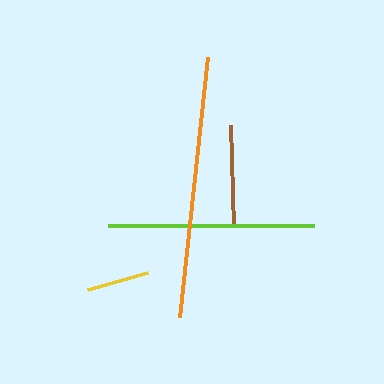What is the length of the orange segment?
The orange segment is approximately 261 pixels long.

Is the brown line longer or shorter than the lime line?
The lime line is longer than the brown line.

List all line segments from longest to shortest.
From longest to shortest: orange, lime, brown, yellow.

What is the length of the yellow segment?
The yellow segment is approximately 62 pixels long.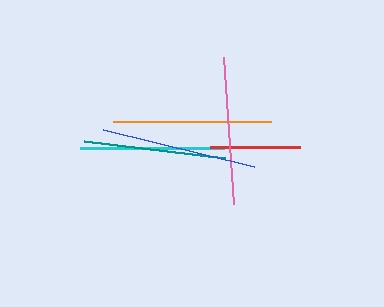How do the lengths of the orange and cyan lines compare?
The orange and cyan lines are approximately the same length.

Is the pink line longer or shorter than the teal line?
The pink line is longer than the teal line.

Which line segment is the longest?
The orange line is the longest at approximately 158 pixels.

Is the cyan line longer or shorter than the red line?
The cyan line is longer than the red line.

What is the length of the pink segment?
The pink segment is approximately 147 pixels long.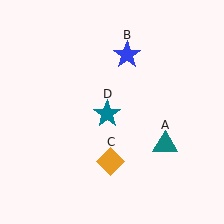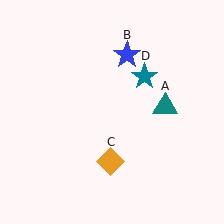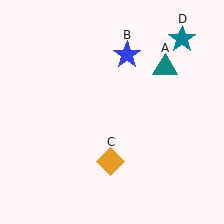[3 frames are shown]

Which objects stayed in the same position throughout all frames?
Blue star (object B) and orange diamond (object C) remained stationary.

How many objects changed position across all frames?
2 objects changed position: teal triangle (object A), teal star (object D).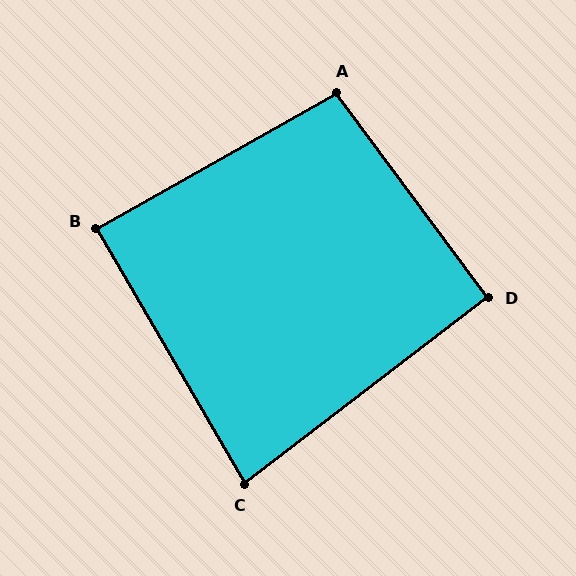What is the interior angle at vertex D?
Approximately 91 degrees (approximately right).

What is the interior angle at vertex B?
Approximately 89 degrees (approximately right).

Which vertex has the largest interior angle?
A, at approximately 97 degrees.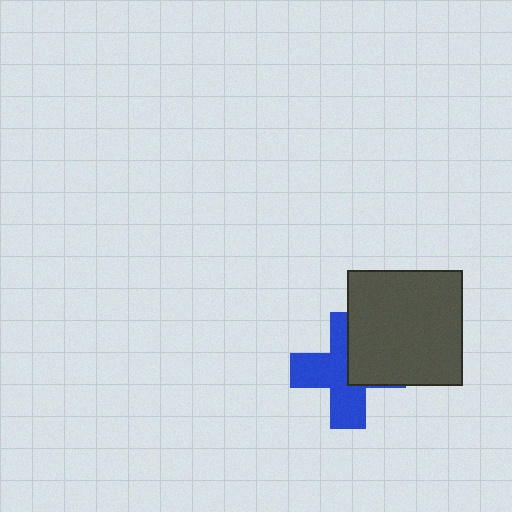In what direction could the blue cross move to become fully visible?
The blue cross could move toward the lower-left. That would shift it out from behind the dark gray square entirely.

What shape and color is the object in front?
The object in front is a dark gray square.